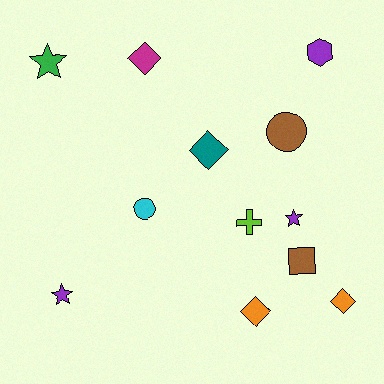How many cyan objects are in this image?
There is 1 cyan object.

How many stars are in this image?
There are 3 stars.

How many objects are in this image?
There are 12 objects.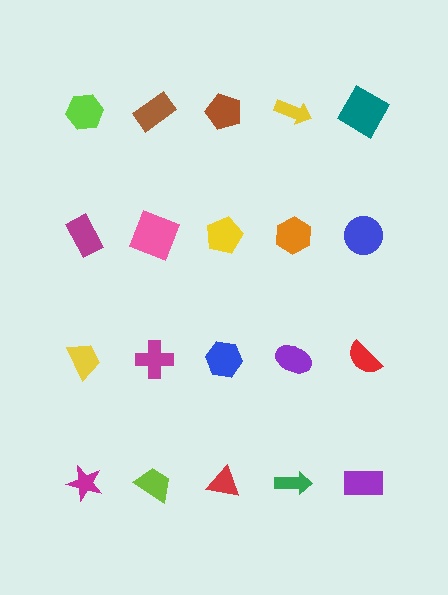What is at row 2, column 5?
A blue circle.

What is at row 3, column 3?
A blue hexagon.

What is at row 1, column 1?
A lime hexagon.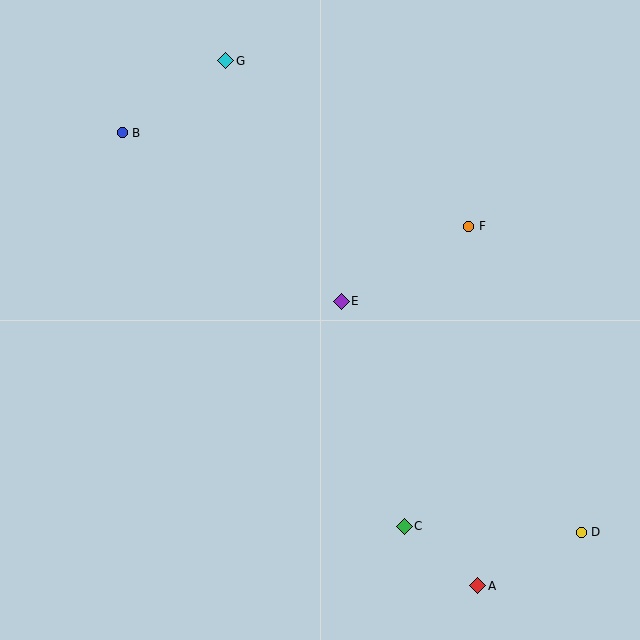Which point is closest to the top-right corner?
Point F is closest to the top-right corner.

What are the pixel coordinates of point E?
Point E is at (341, 301).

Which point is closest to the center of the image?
Point E at (341, 301) is closest to the center.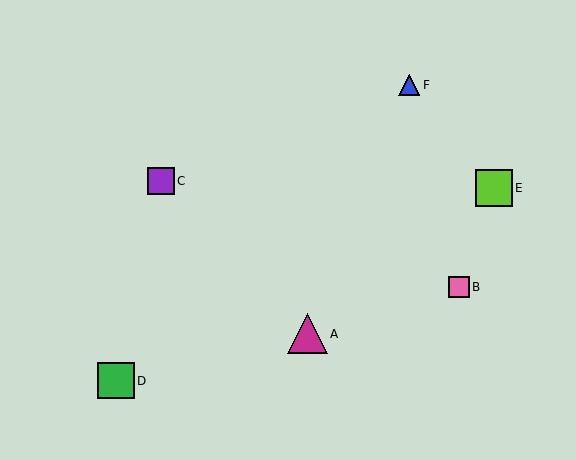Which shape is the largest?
The magenta triangle (labeled A) is the largest.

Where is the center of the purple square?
The center of the purple square is at (161, 181).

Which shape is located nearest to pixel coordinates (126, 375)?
The green square (labeled D) at (116, 381) is nearest to that location.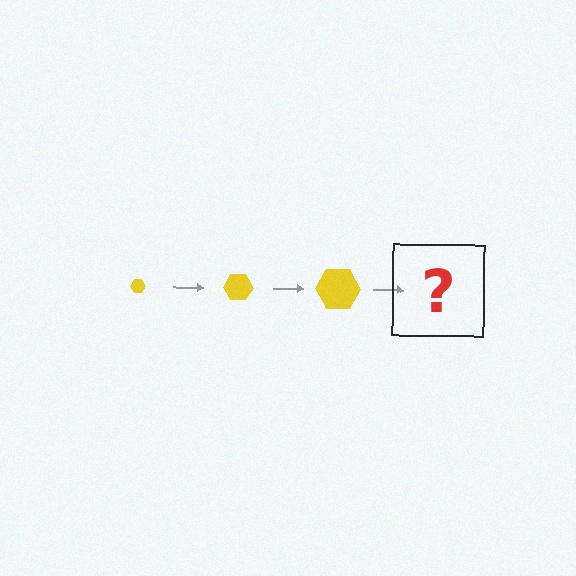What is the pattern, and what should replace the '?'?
The pattern is that the hexagon gets progressively larger each step. The '?' should be a yellow hexagon, larger than the previous one.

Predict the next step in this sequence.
The next step is a yellow hexagon, larger than the previous one.